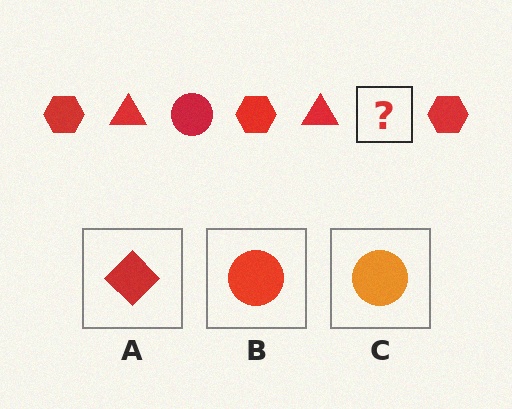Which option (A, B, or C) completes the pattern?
B.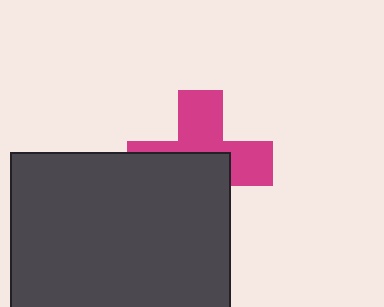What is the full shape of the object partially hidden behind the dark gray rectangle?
The partially hidden object is a magenta cross.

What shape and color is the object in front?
The object in front is a dark gray rectangle.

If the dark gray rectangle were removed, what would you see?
You would see the complete magenta cross.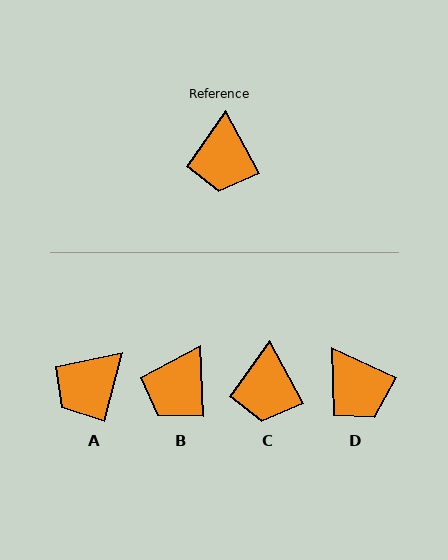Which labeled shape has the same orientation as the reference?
C.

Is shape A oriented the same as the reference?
No, it is off by about 43 degrees.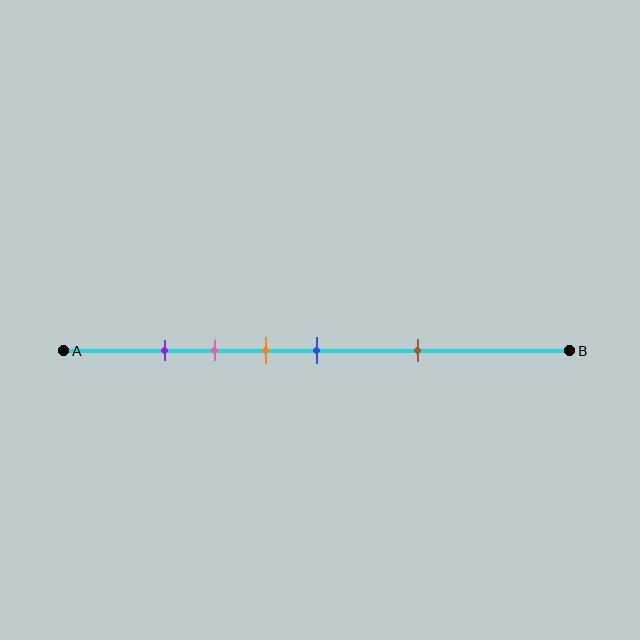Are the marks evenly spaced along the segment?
No, the marks are not evenly spaced.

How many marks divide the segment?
There are 5 marks dividing the segment.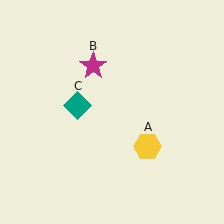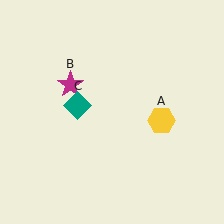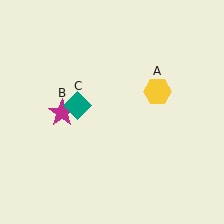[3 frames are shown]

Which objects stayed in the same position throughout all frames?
Teal diamond (object C) remained stationary.